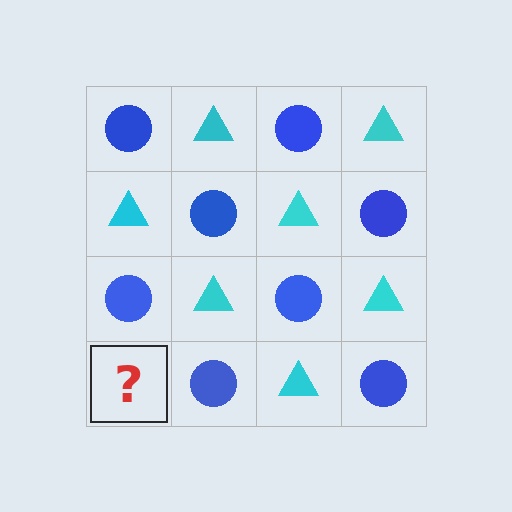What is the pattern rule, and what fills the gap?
The rule is that it alternates blue circle and cyan triangle in a checkerboard pattern. The gap should be filled with a cyan triangle.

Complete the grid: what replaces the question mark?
The question mark should be replaced with a cyan triangle.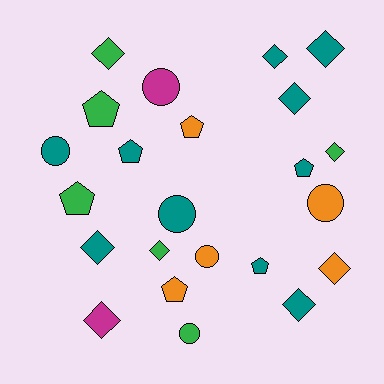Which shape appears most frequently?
Diamond, with 10 objects.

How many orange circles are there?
There are 2 orange circles.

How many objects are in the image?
There are 23 objects.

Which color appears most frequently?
Teal, with 10 objects.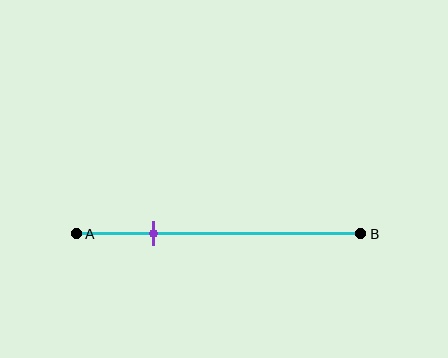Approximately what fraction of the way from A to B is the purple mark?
The purple mark is approximately 25% of the way from A to B.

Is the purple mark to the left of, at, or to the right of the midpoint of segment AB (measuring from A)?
The purple mark is to the left of the midpoint of segment AB.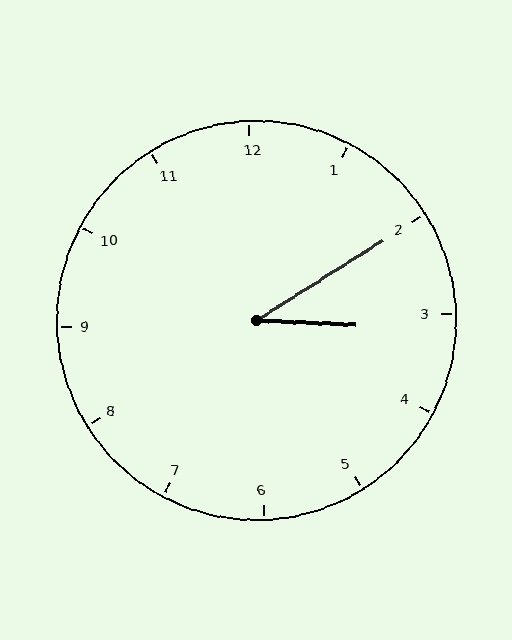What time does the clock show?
3:10.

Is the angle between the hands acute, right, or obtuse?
It is acute.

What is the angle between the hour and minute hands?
Approximately 35 degrees.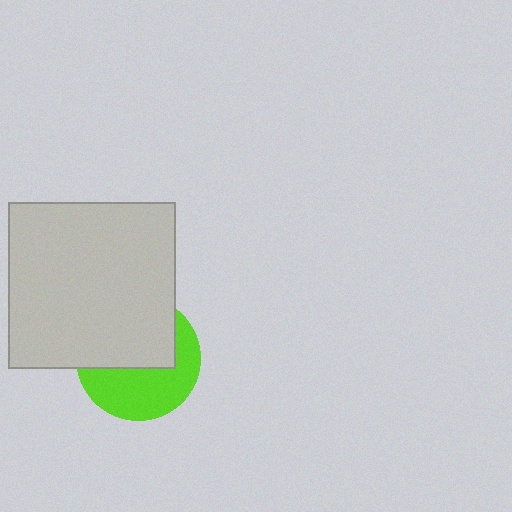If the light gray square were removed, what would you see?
You would see the complete lime circle.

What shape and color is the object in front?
The object in front is a light gray square.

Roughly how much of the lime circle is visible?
About half of it is visible (roughly 48%).